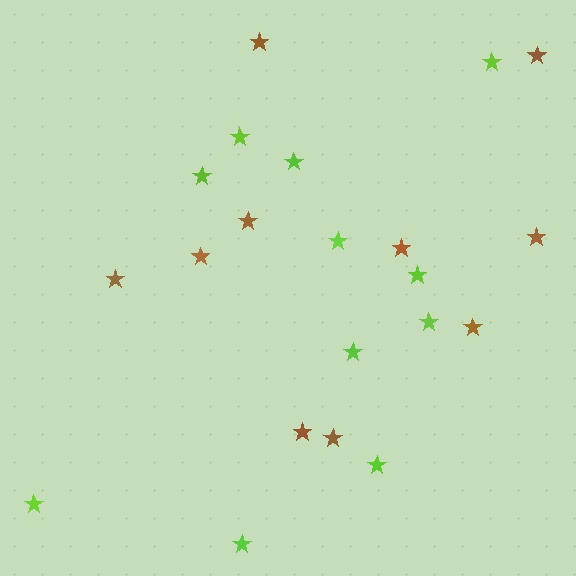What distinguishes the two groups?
There are 2 groups: one group of lime stars (11) and one group of brown stars (10).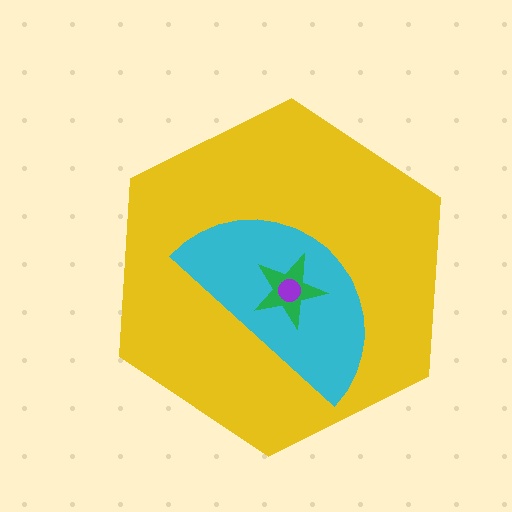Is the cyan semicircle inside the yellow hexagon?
Yes.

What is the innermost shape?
The purple circle.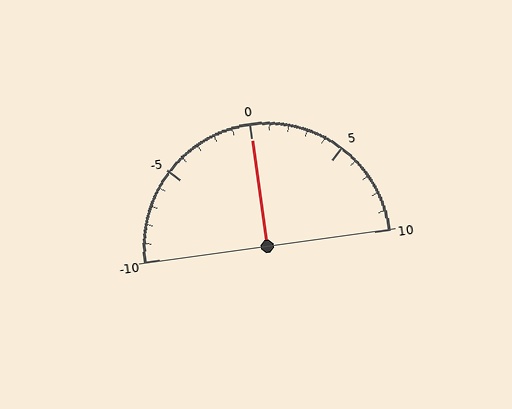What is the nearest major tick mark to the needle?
The nearest major tick mark is 0.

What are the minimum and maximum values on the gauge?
The gauge ranges from -10 to 10.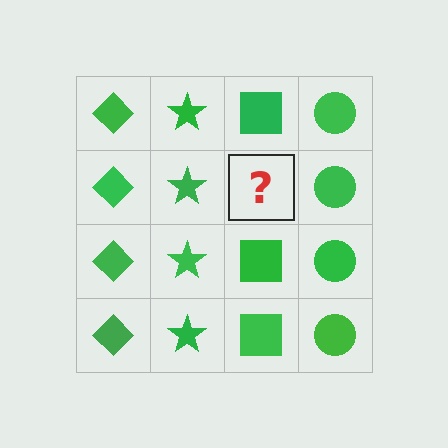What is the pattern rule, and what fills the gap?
The rule is that each column has a consistent shape. The gap should be filled with a green square.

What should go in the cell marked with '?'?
The missing cell should contain a green square.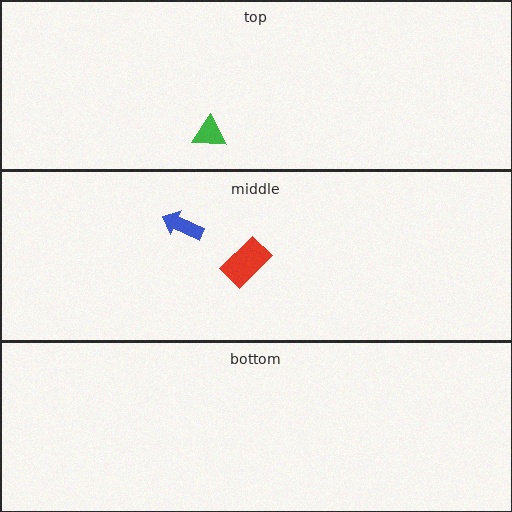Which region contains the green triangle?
The top region.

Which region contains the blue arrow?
The middle region.